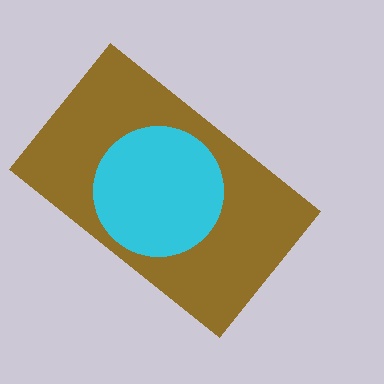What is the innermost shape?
The cyan circle.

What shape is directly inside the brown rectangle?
The cyan circle.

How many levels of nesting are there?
2.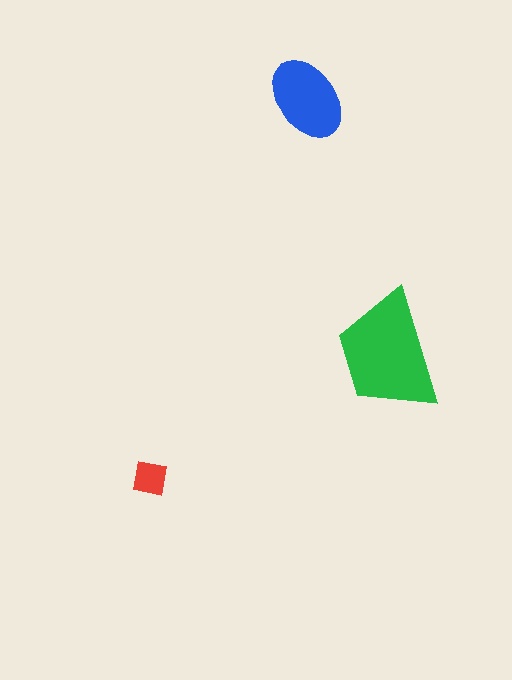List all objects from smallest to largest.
The red square, the blue ellipse, the green trapezoid.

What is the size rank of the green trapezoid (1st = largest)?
1st.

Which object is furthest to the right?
The green trapezoid is rightmost.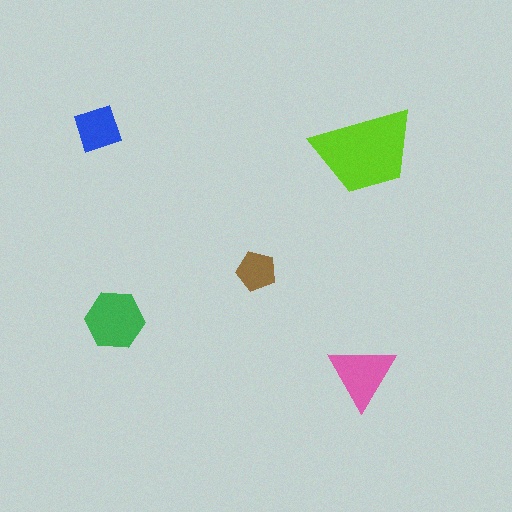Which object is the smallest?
The brown pentagon.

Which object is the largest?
The lime trapezoid.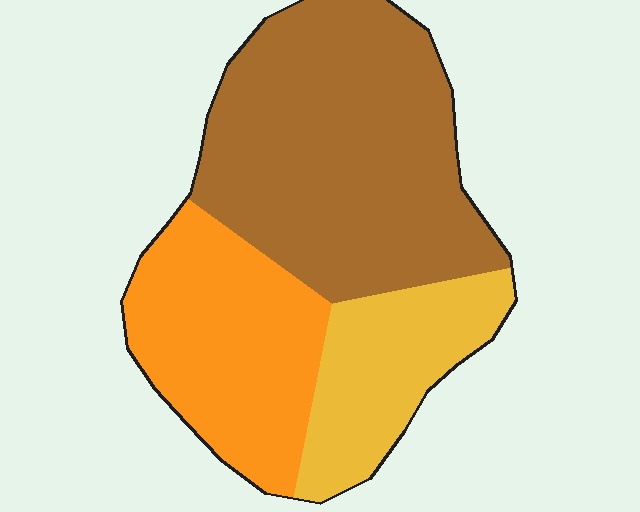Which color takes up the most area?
Brown, at roughly 50%.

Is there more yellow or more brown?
Brown.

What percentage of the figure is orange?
Orange takes up about one third (1/3) of the figure.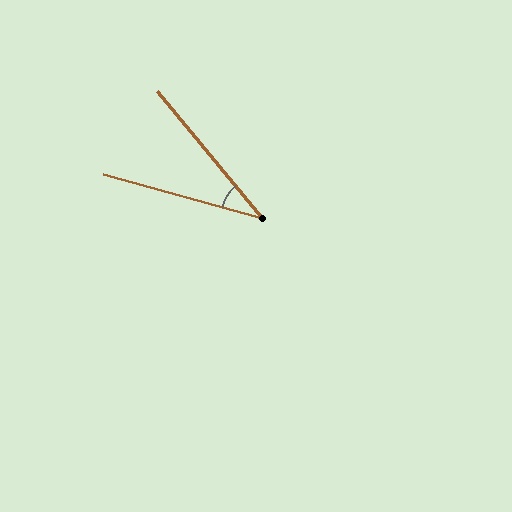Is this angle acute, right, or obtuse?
It is acute.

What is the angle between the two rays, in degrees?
Approximately 35 degrees.